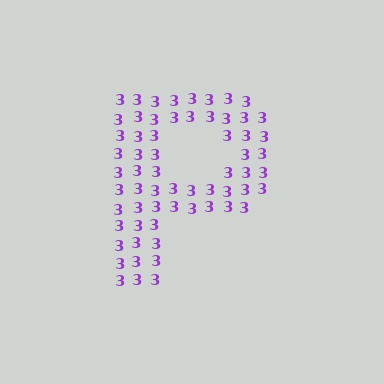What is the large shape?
The large shape is the letter P.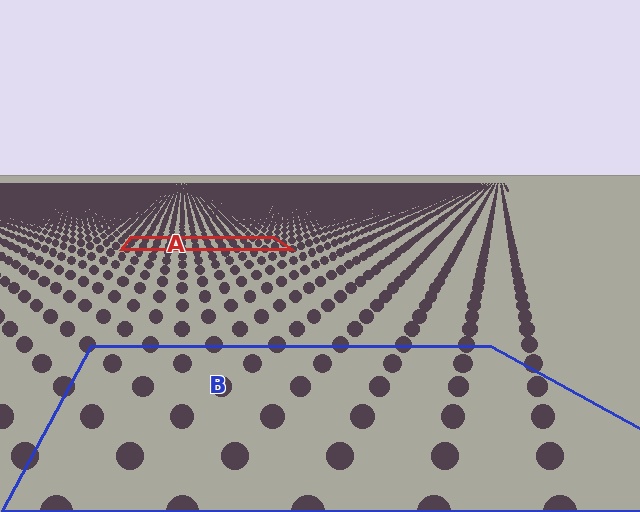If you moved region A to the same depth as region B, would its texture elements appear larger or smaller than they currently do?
They would appear larger. At a closer depth, the same texture elements are projected at a bigger on-screen size.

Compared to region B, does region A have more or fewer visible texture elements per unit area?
Region A has more texture elements per unit area — they are packed more densely because it is farther away.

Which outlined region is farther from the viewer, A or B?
Region A is farther from the viewer — the texture elements inside it appear smaller and more densely packed.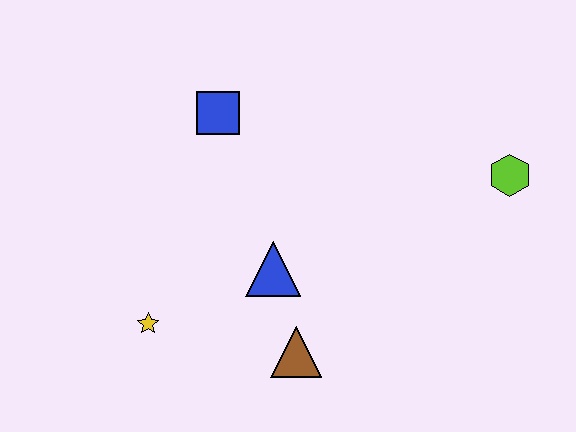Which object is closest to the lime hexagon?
The blue triangle is closest to the lime hexagon.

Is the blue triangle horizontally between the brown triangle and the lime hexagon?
No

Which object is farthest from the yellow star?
The lime hexagon is farthest from the yellow star.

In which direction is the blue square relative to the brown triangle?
The blue square is above the brown triangle.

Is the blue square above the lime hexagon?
Yes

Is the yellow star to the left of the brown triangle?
Yes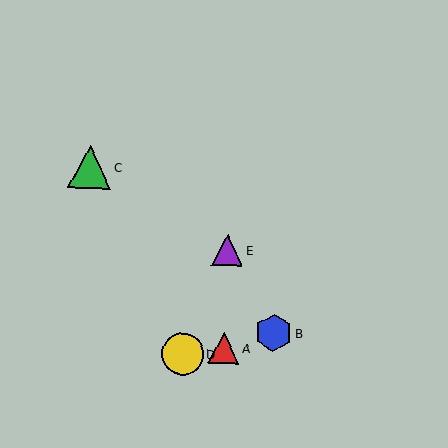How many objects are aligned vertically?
2 objects (A, E) are aligned vertically.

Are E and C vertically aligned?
No, E is at x≈227 and C is at x≈90.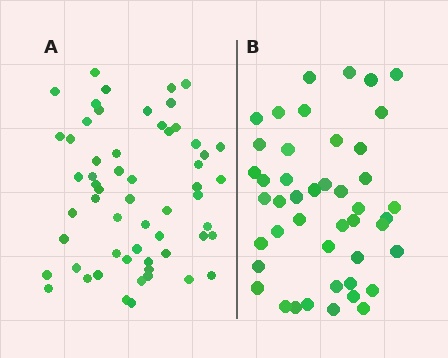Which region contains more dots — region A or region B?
Region A (the left region) has more dots.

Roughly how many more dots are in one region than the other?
Region A has approximately 15 more dots than region B.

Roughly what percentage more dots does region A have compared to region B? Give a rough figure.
About 30% more.